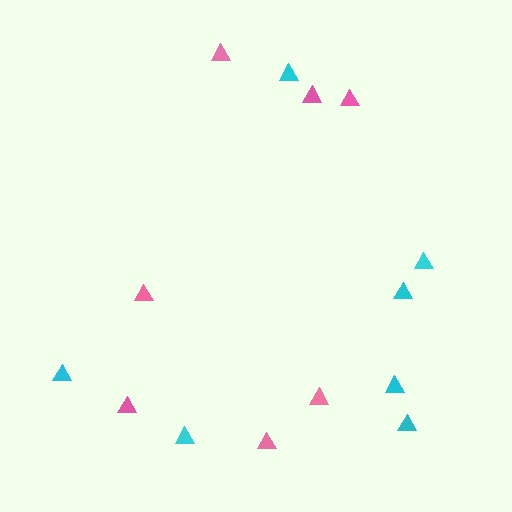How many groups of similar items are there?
There are 2 groups: one group of cyan triangles (7) and one group of pink triangles (7).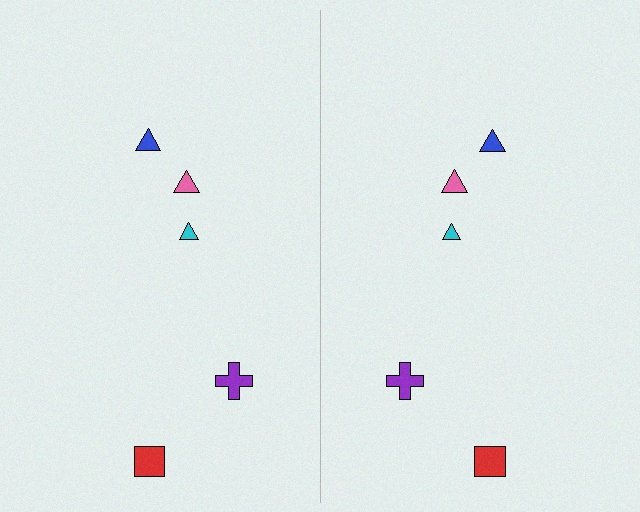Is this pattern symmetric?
Yes, this pattern has bilateral (reflection) symmetry.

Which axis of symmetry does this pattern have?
The pattern has a vertical axis of symmetry running through the center of the image.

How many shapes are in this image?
There are 10 shapes in this image.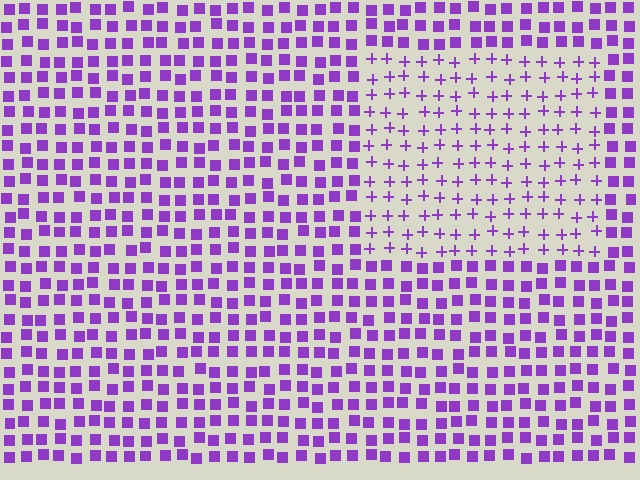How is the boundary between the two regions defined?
The boundary is defined by a change in element shape: plus signs inside vs. squares outside. All elements share the same color and spacing.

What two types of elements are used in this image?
The image uses plus signs inside the rectangle region and squares outside it.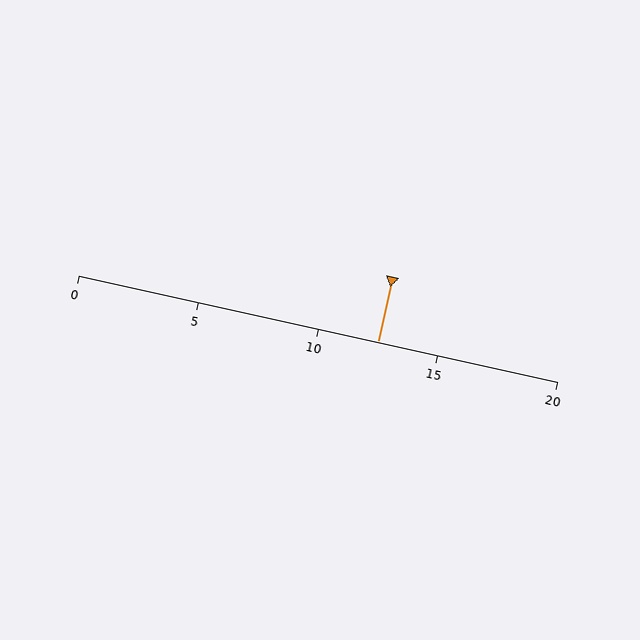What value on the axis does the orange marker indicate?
The marker indicates approximately 12.5.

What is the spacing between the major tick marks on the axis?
The major ticks are spaced 5 apart.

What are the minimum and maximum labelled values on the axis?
The axis runs from 0 to 20.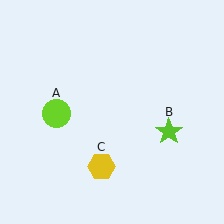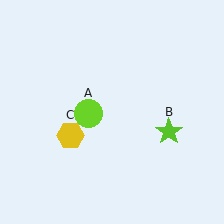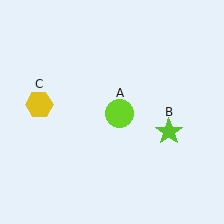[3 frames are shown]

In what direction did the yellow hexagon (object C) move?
The yellow hexagon (object C) moved up and to the left.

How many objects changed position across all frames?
2 objects changed position: lime circle (object A), yellow hexagon (object C).